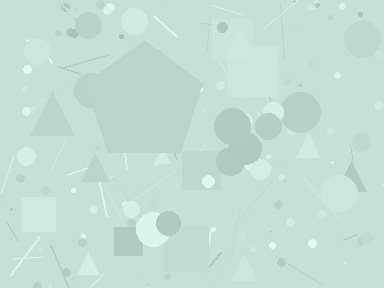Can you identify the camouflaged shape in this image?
The camouflaged shape is a pentagon.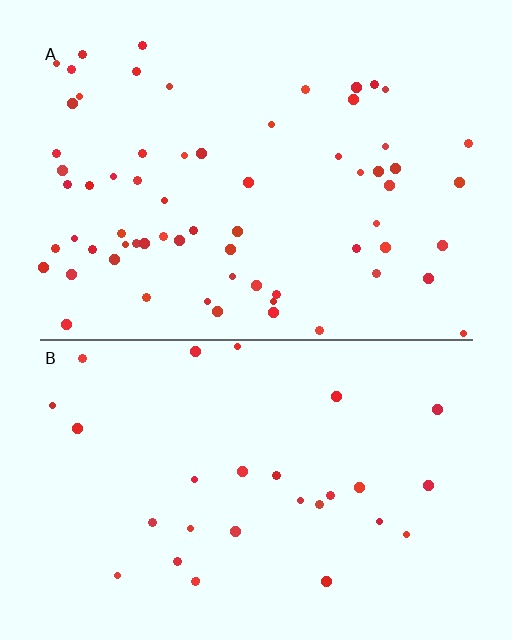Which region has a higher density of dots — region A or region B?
A (the top).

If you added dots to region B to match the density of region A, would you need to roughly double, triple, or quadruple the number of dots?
Approximately double.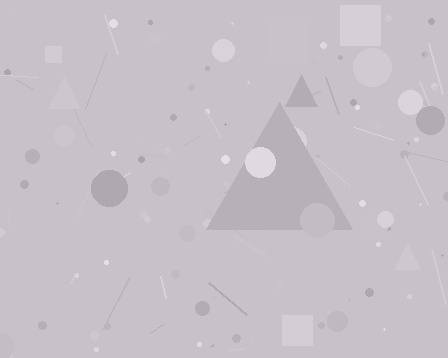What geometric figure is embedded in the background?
A triangle is embedded in the background.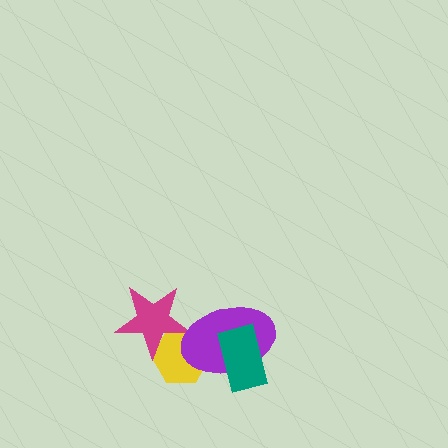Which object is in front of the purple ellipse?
The teal rectangle is in front of the purple ellipse.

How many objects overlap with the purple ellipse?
3 objects overlap with the purple ellipse.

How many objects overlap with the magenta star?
2 objects overlap with the magenta star.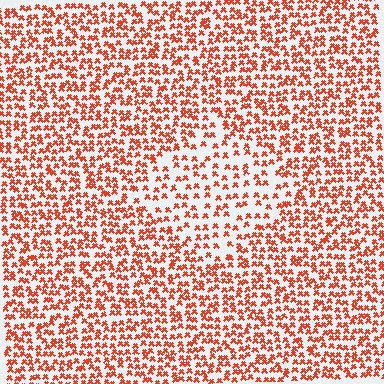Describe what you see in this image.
The image contains small red elements arranged at two different densities. A diamond-shaped region is visible where the elements are less densely packed than the surrounding area.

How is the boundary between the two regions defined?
The boundary is defined by a change in element density (approximately 1.8x ratio). All elements are the same color, size, and shape.